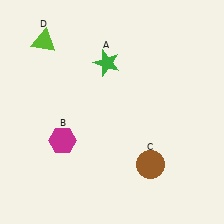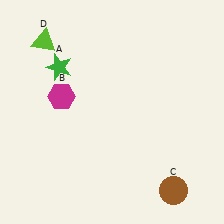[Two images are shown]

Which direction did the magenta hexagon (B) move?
The magenta hexagon (B) moved up.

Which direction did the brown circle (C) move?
The brown circle (C) moved down.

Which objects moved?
The objects that moved are: the green star (A), the magenta hexagon (B), the brown circle (C).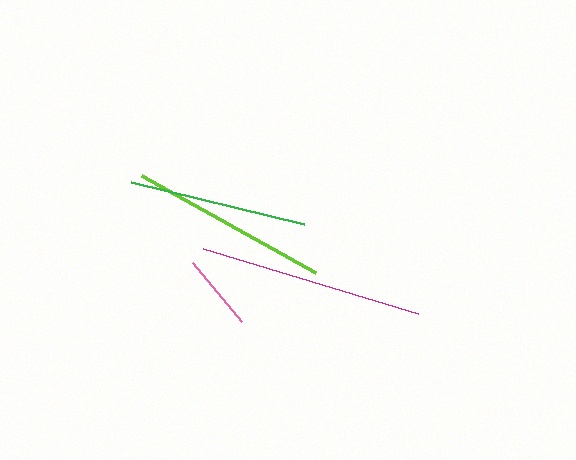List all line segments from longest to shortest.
From longest to shortest: magenta, lime, green, pink.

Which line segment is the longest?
The magenta line is the longest at approximately 224 pixels.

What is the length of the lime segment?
The lime segment is approximately 198 pixels long.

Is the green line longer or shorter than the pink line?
The green line is longer than the pink line.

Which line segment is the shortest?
The pink line is the shortest at approximately 77 pixels.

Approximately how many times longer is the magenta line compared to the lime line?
The magenta line is approximately 1.1 times the length of the lime line.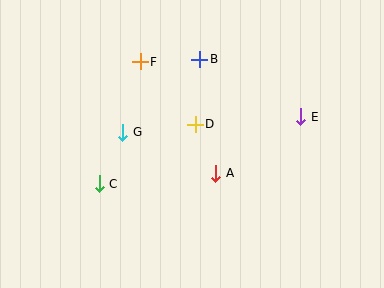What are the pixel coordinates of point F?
Point F is at (140, 62).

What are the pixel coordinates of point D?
Point D is at (195, 124).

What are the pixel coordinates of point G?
Point G is at (123, 132).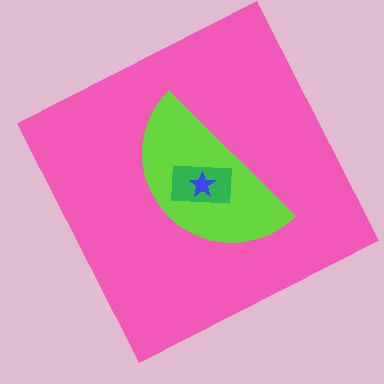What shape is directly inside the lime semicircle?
The green rectangle.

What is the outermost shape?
The pink square.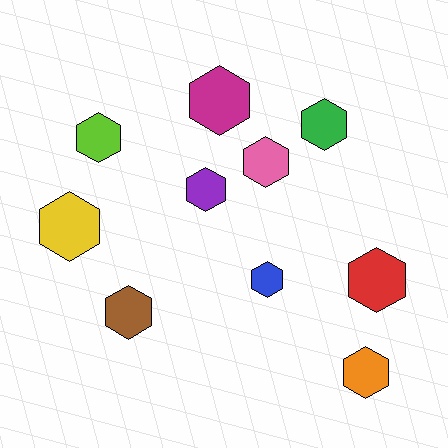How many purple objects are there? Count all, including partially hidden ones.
There is 1 purple object.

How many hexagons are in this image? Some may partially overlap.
There are 10 hexagons.